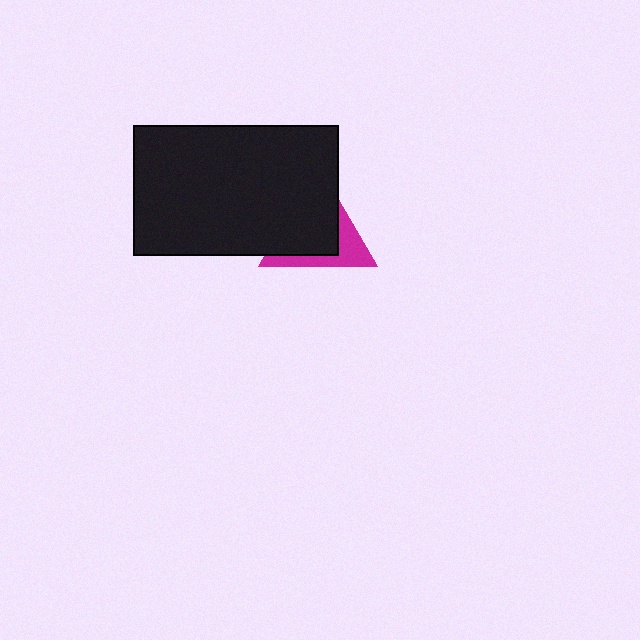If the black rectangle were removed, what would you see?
You would see the complete magenta triangle.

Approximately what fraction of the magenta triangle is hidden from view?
Roughly 64% of the magenta triangle is hidden behind the black rectangle.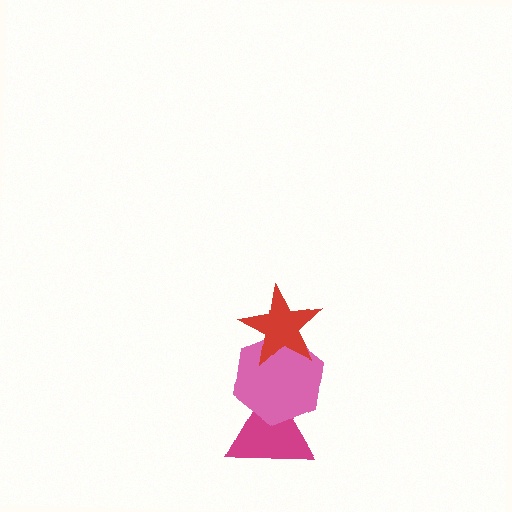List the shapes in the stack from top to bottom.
From top to bottom: the red star, the pink hexagon, the magenta triangle.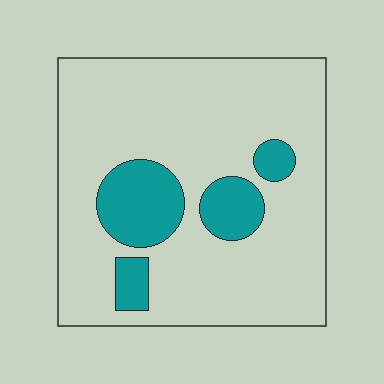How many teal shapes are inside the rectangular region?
4.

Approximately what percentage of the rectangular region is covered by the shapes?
Approximately 20%.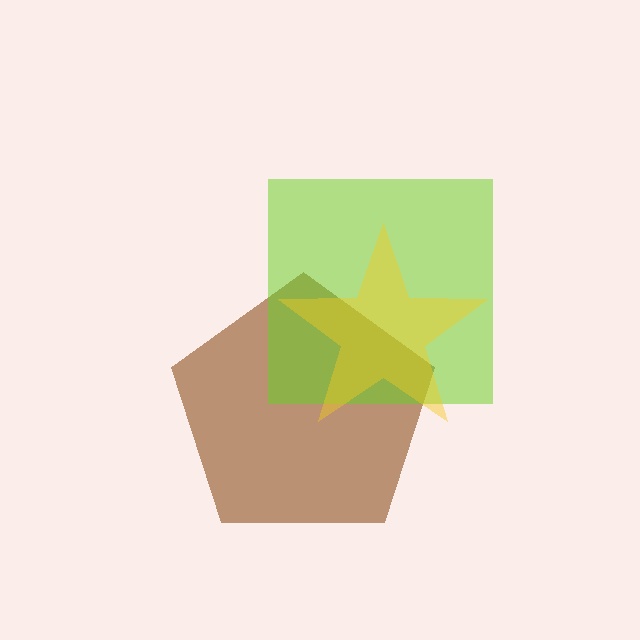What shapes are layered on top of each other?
The layered shapes are: a brown pentagon, a lime square, a yellow star.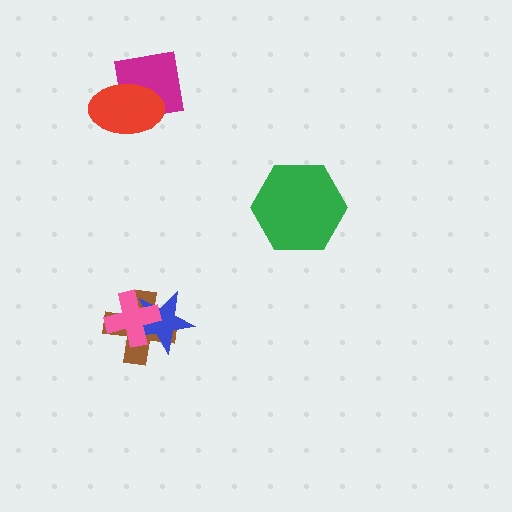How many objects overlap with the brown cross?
2 objects overlap with the brown cross.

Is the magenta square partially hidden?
Yes, it is partially covered by another shape.